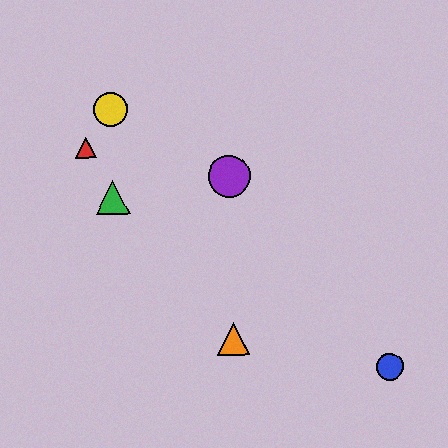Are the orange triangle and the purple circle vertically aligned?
Yes, both are at x≈233.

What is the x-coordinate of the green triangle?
The green triangle is at x≈112.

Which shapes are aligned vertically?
The purple circle, the orange triangle are aligned vertically.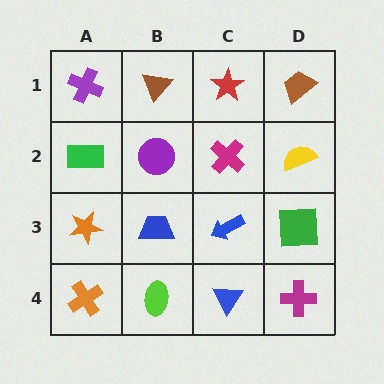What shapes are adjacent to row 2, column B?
A brown triangle (row 1, column B), a blue trapezoid (row 3, column B), a green rectangle (row 2, column A), a magenta cross (row 2, column C).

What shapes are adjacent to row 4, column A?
An orange star (row 3, column A), a lime ellipse (row 4, column B).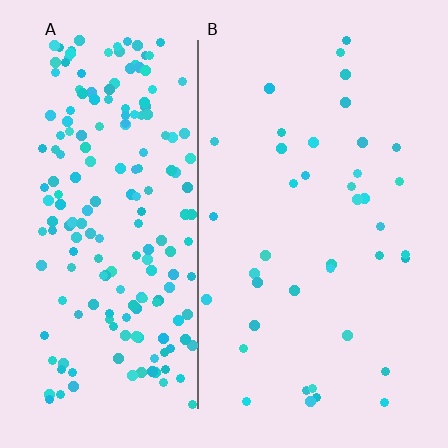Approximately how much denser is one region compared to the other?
Approximately 5.0× — region A over region B.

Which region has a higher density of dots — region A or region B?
A (the left).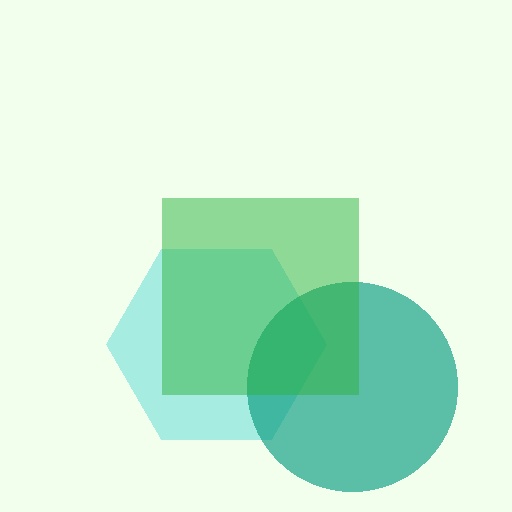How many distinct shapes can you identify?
There are 3 distinct shapes: a cyan hexagon, a teal circle, a green square.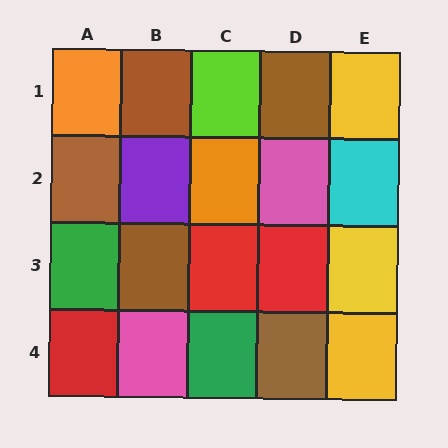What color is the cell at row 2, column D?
Pink.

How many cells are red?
3 cells are red.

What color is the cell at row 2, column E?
Cyan.